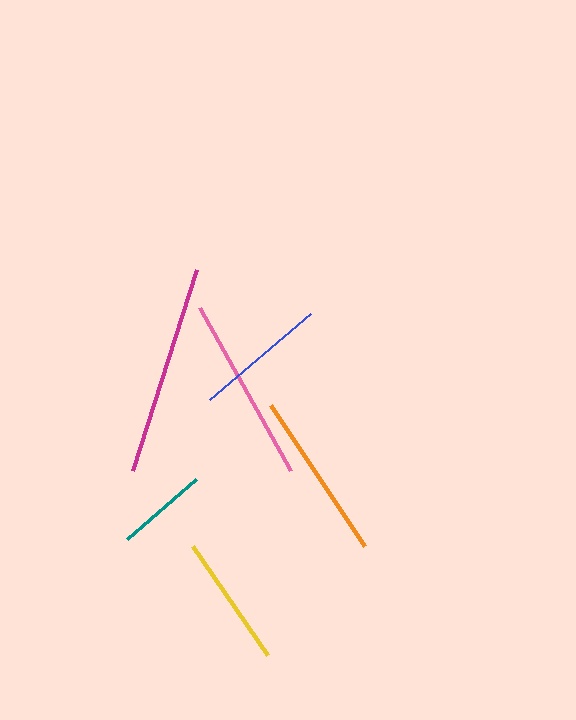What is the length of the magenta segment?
The magenta segment is approximately 211 pixels long.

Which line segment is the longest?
The magenta line is the longest at approximately 211 pixels.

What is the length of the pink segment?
The pink segment is approximately 187 pixels long.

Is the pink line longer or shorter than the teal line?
The pink line is longer than the teal line.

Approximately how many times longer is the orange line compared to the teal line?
The orange line is approximately 1.9 times the length of the teal line.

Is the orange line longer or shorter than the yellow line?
The orange line is longer than the yellow line.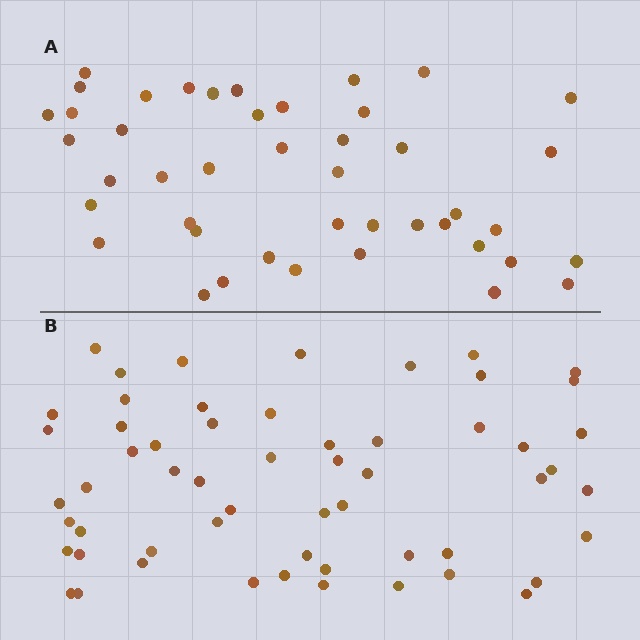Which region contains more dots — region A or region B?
Region B (the bottom region) has more dots.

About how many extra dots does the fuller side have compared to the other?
Region B has approximately 15 more dots than region A.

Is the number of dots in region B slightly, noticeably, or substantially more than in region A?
Region B has noticeably more, but not dramatically so. The ratio is roughly 1.3 to 1.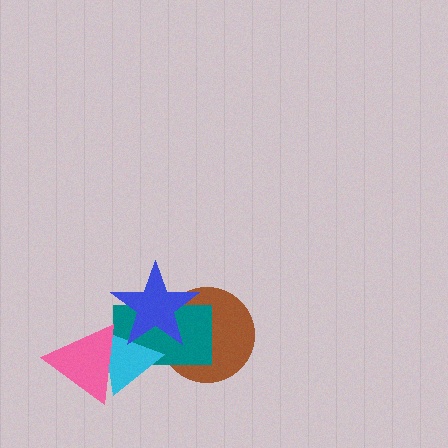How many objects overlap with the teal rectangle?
4 objects overlap with the teal rectangle.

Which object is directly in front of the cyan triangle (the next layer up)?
The pink triangle is directly in front of the cyan triangle.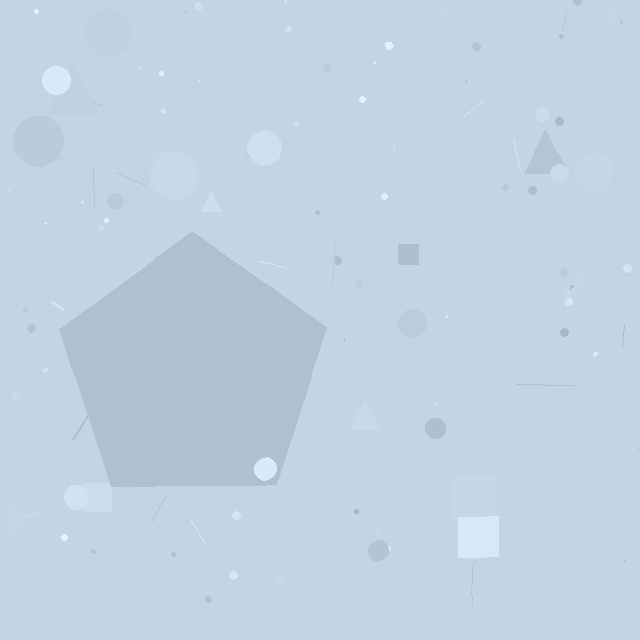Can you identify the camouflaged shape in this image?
The camouflaged shape is a pentagon.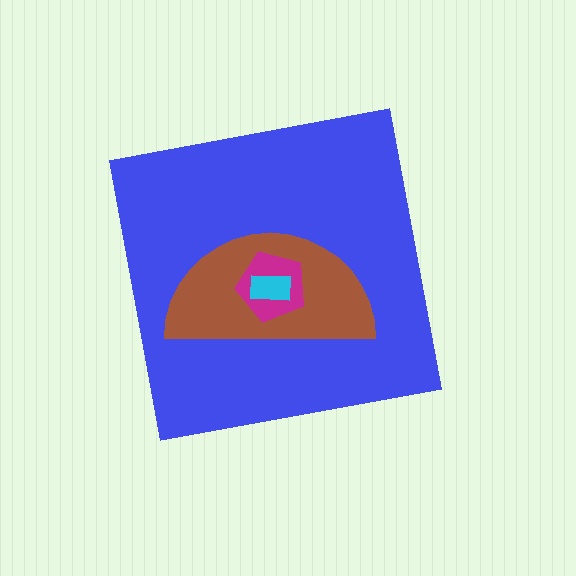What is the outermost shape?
The blue square.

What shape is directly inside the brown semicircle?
The magenta pentagon.